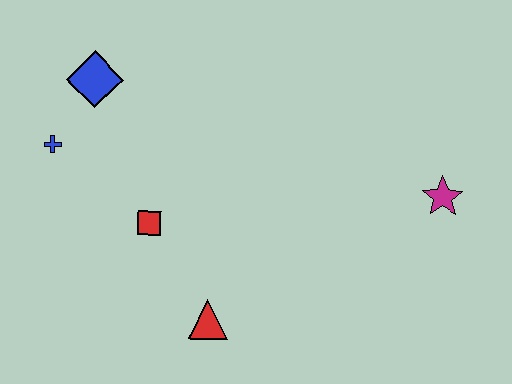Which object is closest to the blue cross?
The blue diamond is closest to the blue cross.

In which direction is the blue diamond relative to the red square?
The blue diamond is above the red square.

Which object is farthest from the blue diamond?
The magenta star is farthest from the blue diamond.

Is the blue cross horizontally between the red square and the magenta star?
No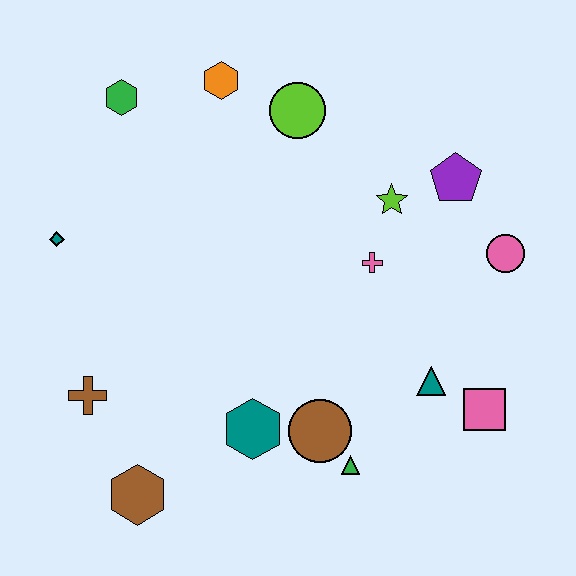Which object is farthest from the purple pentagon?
The brown hexagon is farthest from the purple pentagon.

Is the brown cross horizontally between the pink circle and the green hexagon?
No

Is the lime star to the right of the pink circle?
No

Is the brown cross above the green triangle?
Yes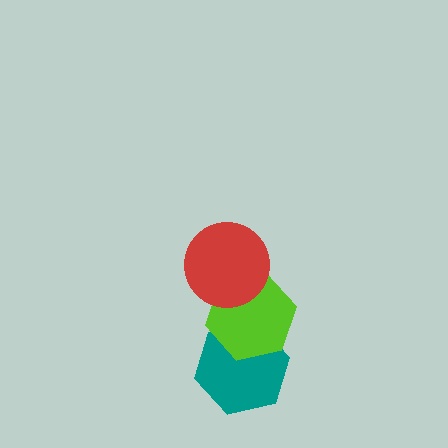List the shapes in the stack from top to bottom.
From top to bottom: the red circle, the lime hexagon, the teal hexagon.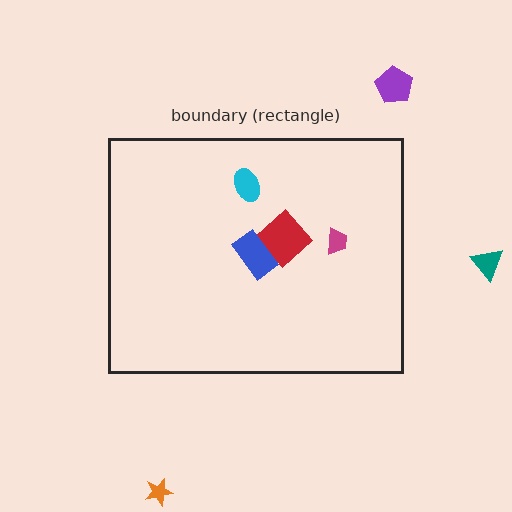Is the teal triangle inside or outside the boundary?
Outside.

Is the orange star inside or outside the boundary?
Outside.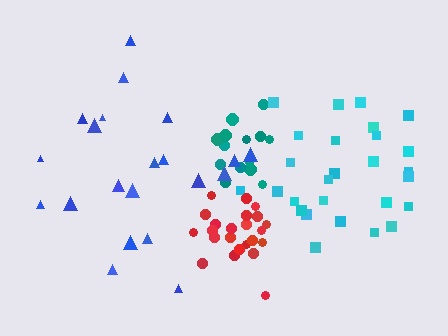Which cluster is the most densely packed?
Red.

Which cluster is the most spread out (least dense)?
Blue.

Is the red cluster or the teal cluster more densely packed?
Red.